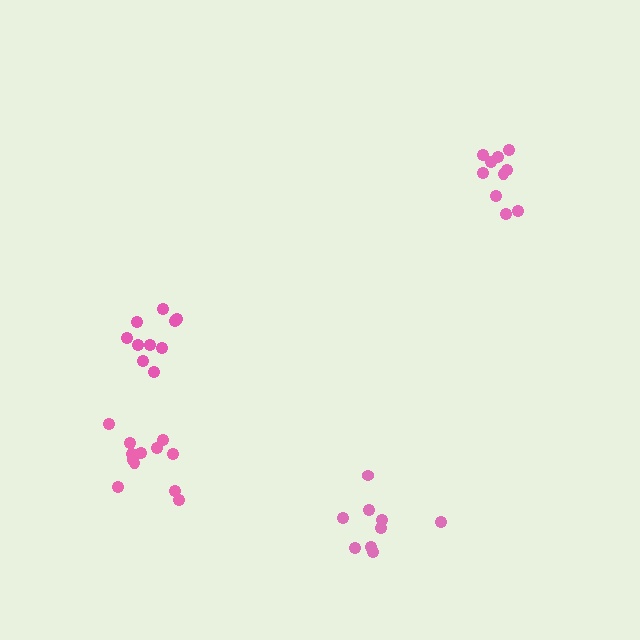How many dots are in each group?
Group 1: 10 dots, Group 2: 10 dots, Group 3: 9 dots, Group 4: 12 dots (41 total).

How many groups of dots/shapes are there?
There are 4 groups.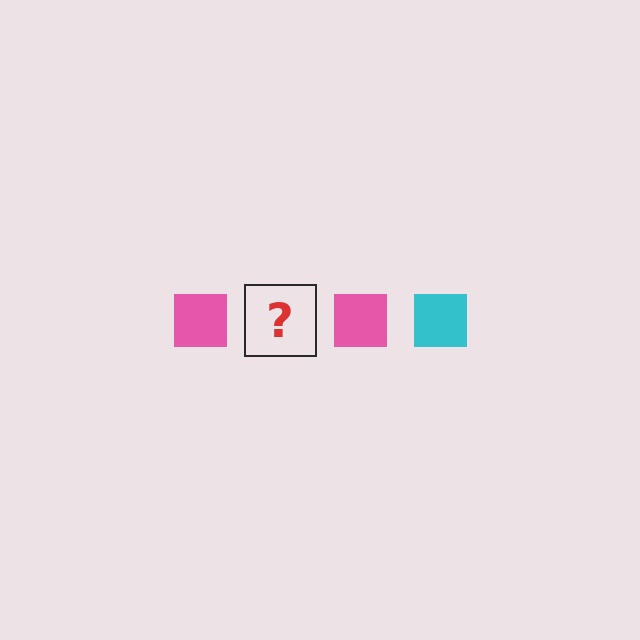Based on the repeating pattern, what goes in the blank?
The blank should be a cyan square.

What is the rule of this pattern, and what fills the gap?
The rule is that the pattern cycles through pink, cyan squares. The gap should be filled with a cyan square.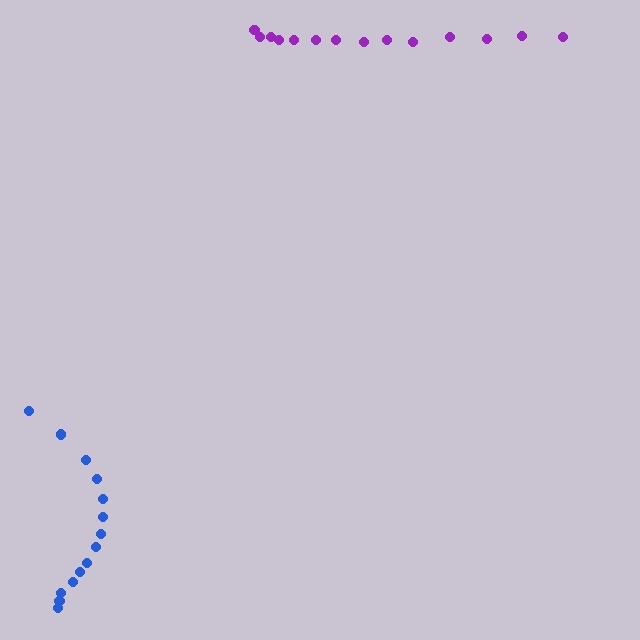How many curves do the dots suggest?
There are 2 distinct paths.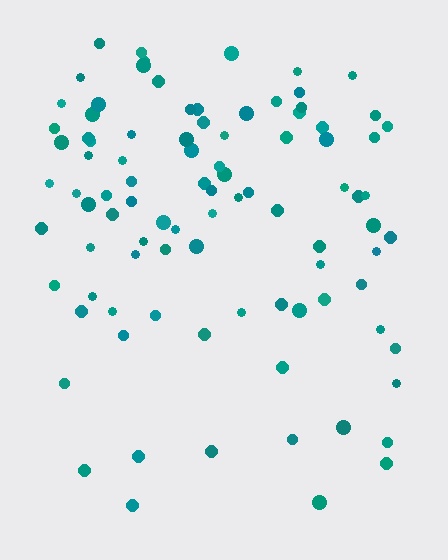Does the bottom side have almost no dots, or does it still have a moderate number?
Still a moderate number, just noticeably fewer than the top.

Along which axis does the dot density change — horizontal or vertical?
Vertical.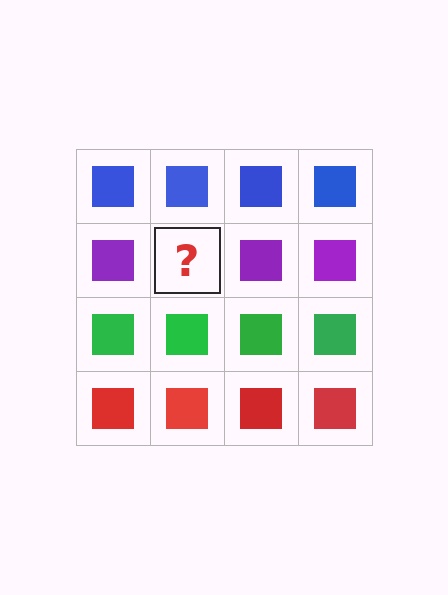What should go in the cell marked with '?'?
The missing cell should contain a purple square.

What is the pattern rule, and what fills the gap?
The rule is that each row has a consistent color. The gap should be filled with a purple square.